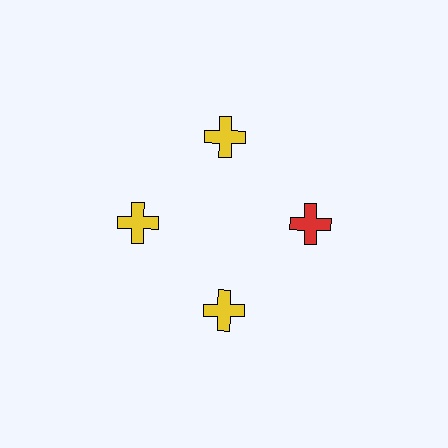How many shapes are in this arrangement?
There are 4 shapes arranged in a ring pattern.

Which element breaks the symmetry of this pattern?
The red cross at roughly the 3 o'clock position breaks the symmetry. All other shapes are yellow crosses.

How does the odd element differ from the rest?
It has a different color: red instead of yellow.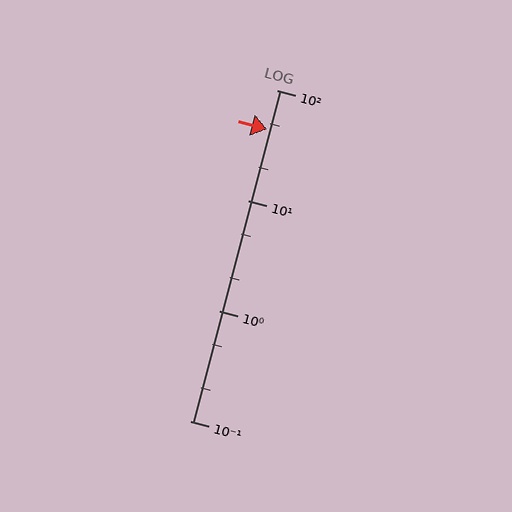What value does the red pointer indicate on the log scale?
The pointer indicates approximately 44.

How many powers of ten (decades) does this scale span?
The scale spans 3 decades, from 0.1 to 100.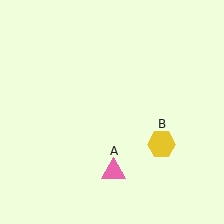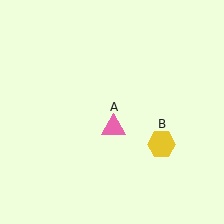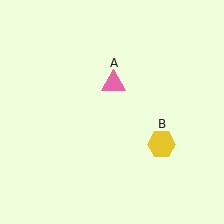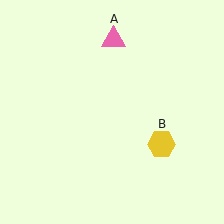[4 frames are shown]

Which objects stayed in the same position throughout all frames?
Yellow hexagon (object B) remained stationary.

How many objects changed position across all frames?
1 object changed position: pink triangle (object A).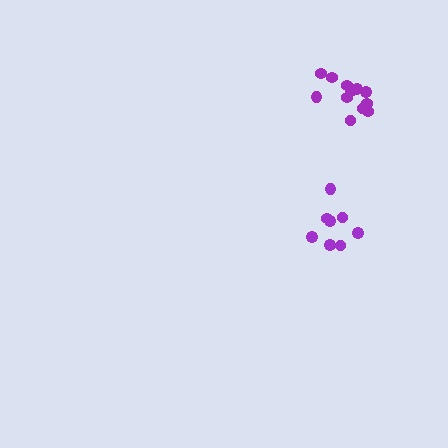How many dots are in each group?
Group 1: 8 dots, Group 2: 12 dots (20 total).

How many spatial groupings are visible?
There are 2 spatial groupings.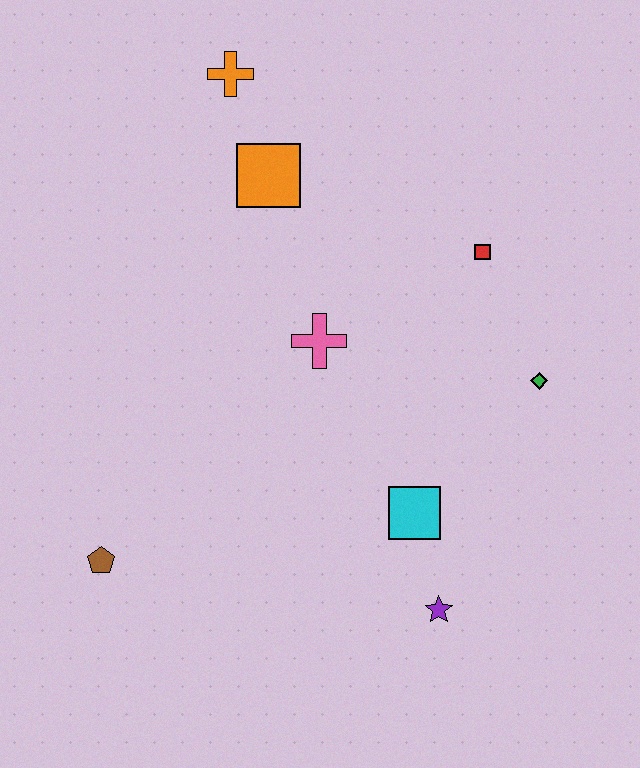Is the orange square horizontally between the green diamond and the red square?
No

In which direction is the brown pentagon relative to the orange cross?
The brown pentagon is below the orange cross.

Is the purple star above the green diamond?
No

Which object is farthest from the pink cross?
The brown pentagon is farthest from the pink cross.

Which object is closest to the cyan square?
The purple star is closest to the cyan square.